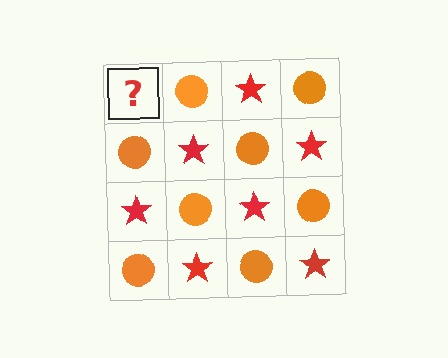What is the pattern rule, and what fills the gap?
The rule is that it alternates red star and orange circle in a checkerboard pattern. The gap should be filled with a red star.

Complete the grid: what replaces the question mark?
The question mark should be replaced with a red star.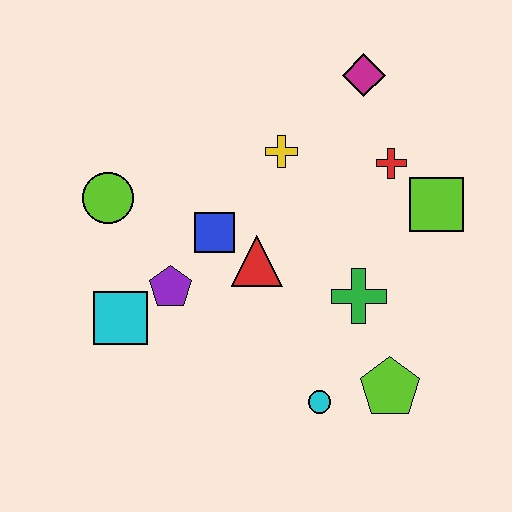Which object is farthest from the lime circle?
The lime pentagon is farthest from the lime circle.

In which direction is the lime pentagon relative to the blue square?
The lime pentagon is to the right of the blue square.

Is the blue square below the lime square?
Yes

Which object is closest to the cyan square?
The purple pentagon is closest to the cyan square.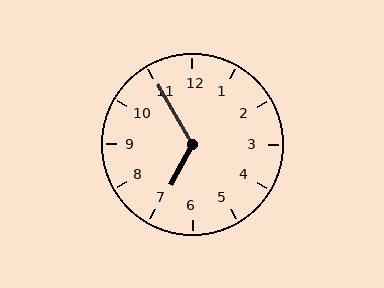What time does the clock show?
6:55.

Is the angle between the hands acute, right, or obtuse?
It is obtuse.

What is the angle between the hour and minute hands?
Approximately 122 degrees.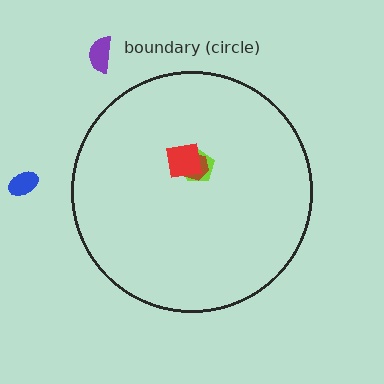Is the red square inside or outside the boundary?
Inside.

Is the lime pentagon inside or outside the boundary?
Inside.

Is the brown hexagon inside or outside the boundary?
Inside.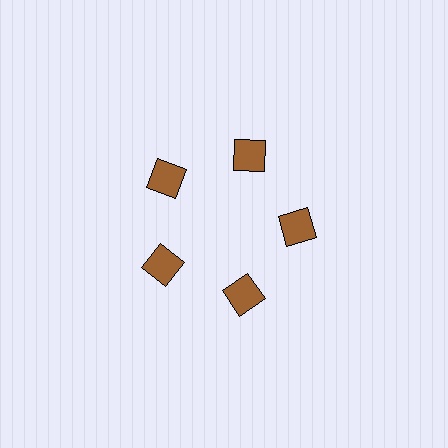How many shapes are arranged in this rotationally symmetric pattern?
There are 5 shapes, arranged in 5 groups of 1.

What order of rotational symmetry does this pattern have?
This pattern has 5-fold rotational symmetry.